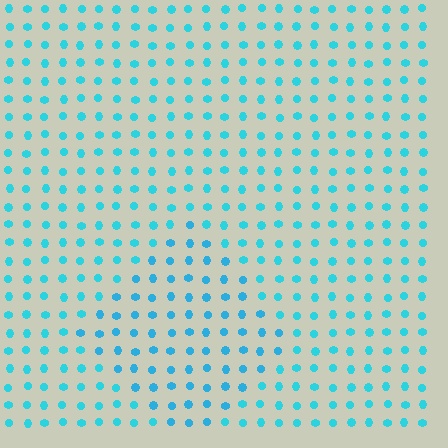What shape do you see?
I see a diamond.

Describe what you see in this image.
The image is filled with small cyan elements in a uniform arrangement. A diamond-shaped region is visible where the elements are tinted to a slightly different hue, forming a subtle color boundary.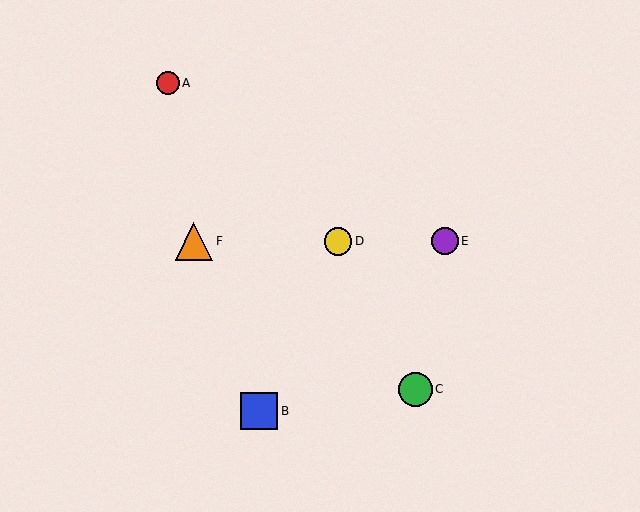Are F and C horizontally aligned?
No, F is at y≈241 and C is at y≈389.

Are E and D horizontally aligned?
Yes, both are at y≈241.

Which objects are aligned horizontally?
Objects D, E, F are aligned horizontally.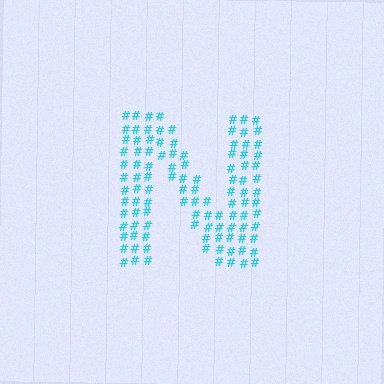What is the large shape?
The large shape is the letter N.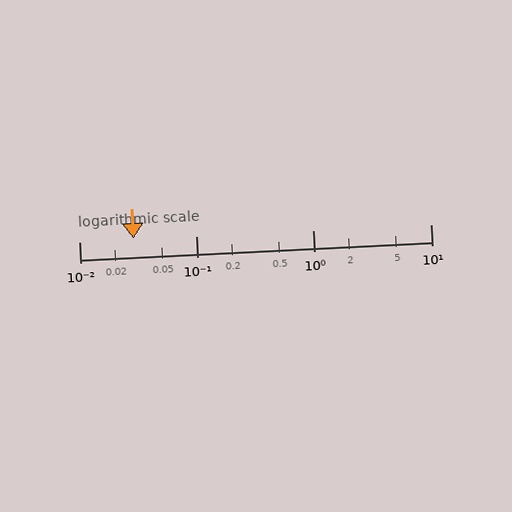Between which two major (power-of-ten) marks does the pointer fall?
The pointer is between 0.01 and 0.1.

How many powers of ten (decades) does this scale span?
The scale spans 3 decades, from 0.01 to 10.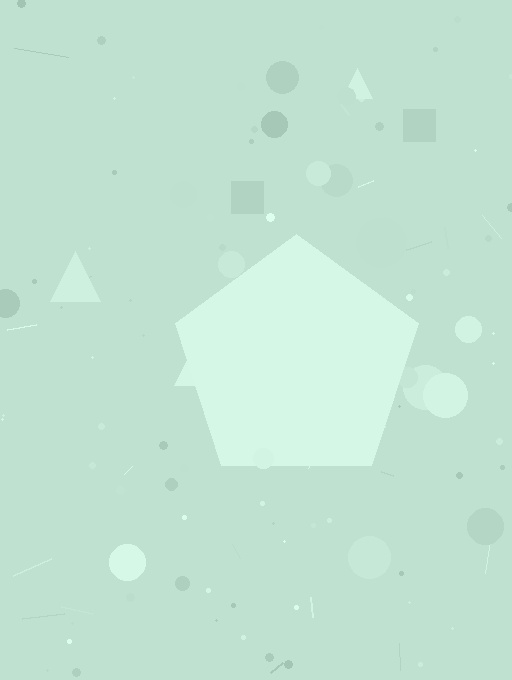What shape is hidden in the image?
A pentagon is hidden in the image.